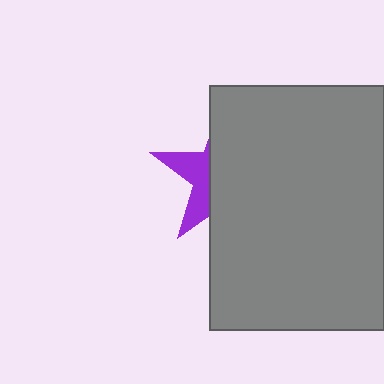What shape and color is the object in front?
The object in front is a gray rectangle.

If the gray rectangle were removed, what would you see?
You would see the complete purple star.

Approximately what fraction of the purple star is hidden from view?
Roughly 67% of the purple star is hidden behind the gray rectangle.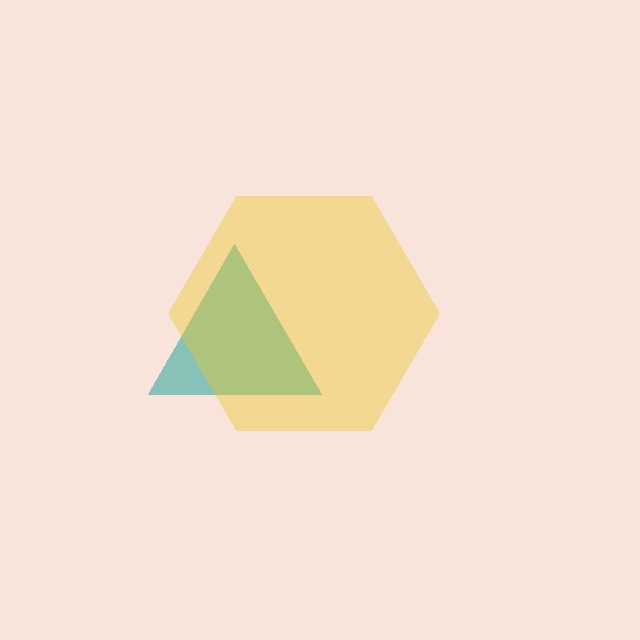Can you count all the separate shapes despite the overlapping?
Yes, there are 2 separate shapes.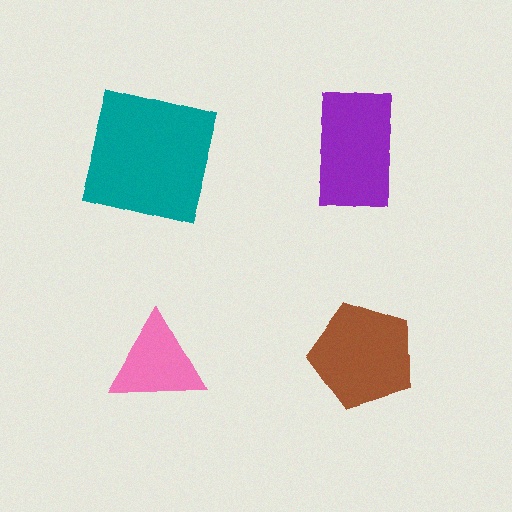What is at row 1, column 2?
A purple rectangle.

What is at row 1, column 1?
A teal square.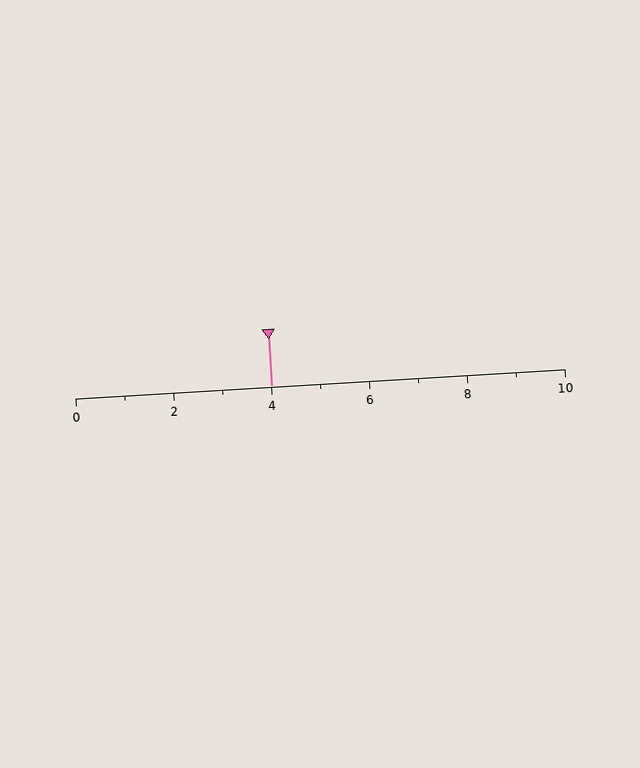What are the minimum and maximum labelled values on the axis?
The axis runs from 0 to 10.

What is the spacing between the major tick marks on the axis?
The major ticks are spaced 2 apart.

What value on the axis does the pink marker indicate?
The marker indicates approximately 4.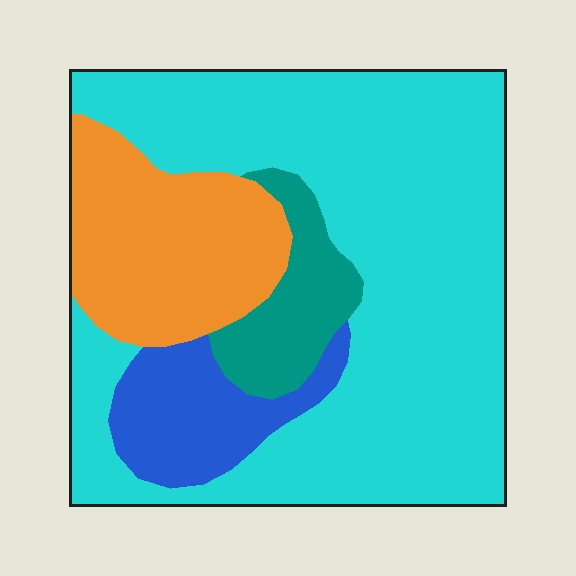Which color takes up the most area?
Cyan, at roughly 60%.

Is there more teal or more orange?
Orange.